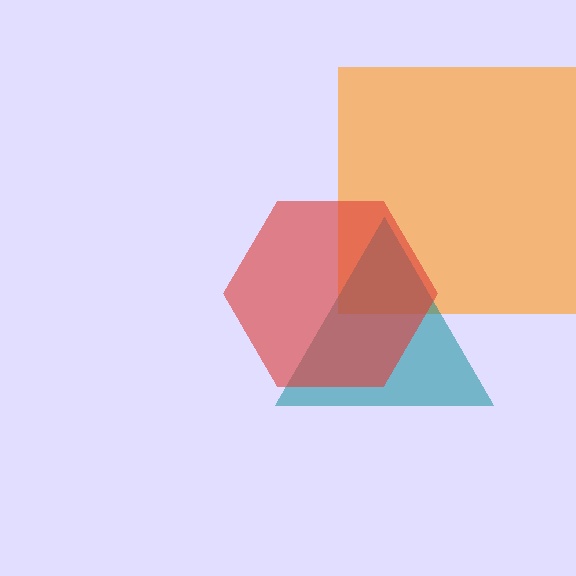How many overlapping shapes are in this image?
There are 3 overlapping shapes in the image.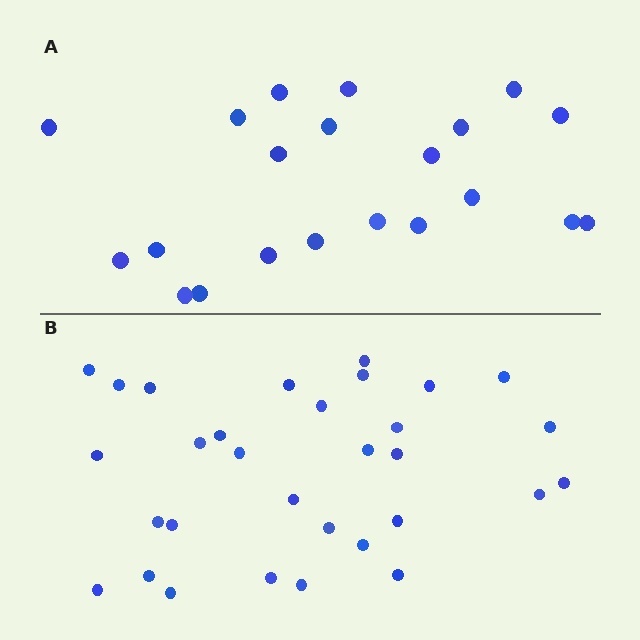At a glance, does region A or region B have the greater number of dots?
Region B (the bottom region) has more dots.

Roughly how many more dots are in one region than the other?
Region B has roughly 10 or so more dots than region A.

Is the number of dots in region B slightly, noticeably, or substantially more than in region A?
Region B has substantially more. The ratio is roughly 1.5 to 1.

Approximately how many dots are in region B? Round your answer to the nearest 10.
About 30 dots. (The exact count is 31, which rounds to 30.)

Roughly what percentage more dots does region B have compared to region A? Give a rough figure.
About 50% more.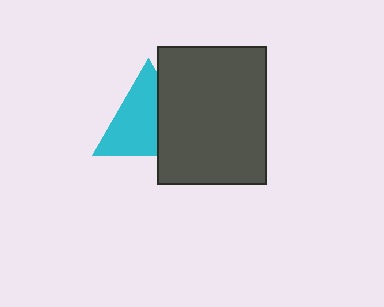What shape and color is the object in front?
The object in front is a dark gray rectangle.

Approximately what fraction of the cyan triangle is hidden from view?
Roughly 35% of the cyan triangle is hidden behind the dark gray rectangle.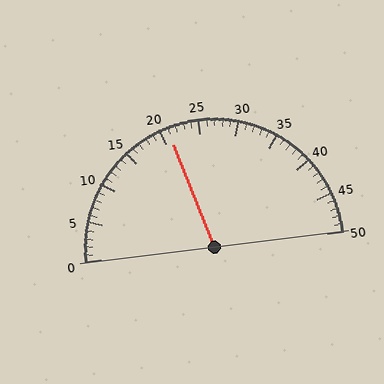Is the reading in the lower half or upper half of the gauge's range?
The reading is in the lower half of the range (0 to 50).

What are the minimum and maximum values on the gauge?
The gauge ranges from 0 to 50.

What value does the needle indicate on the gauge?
The needle indicates approximately 21.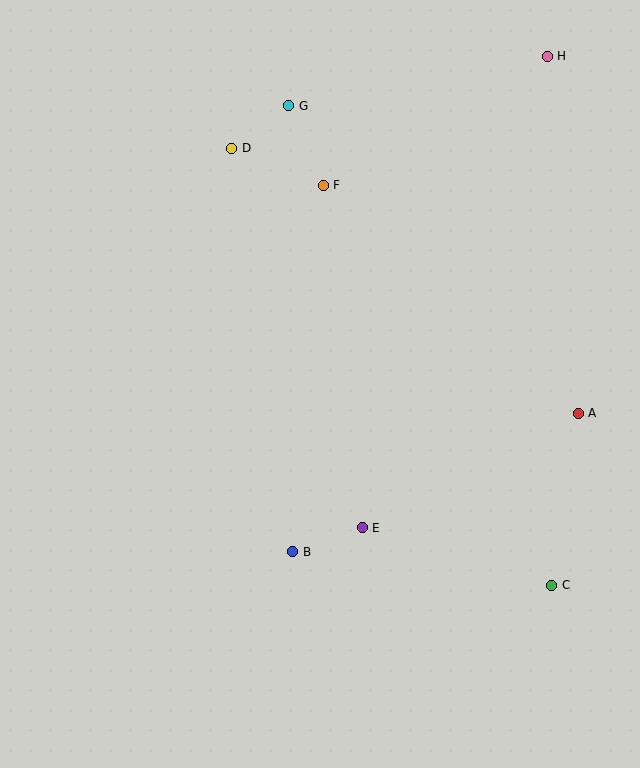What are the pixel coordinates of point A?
Point A is at (578, 413).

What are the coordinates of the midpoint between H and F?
The midpoint between H and F is at (435, 121).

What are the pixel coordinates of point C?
Point C is at (552, 585).